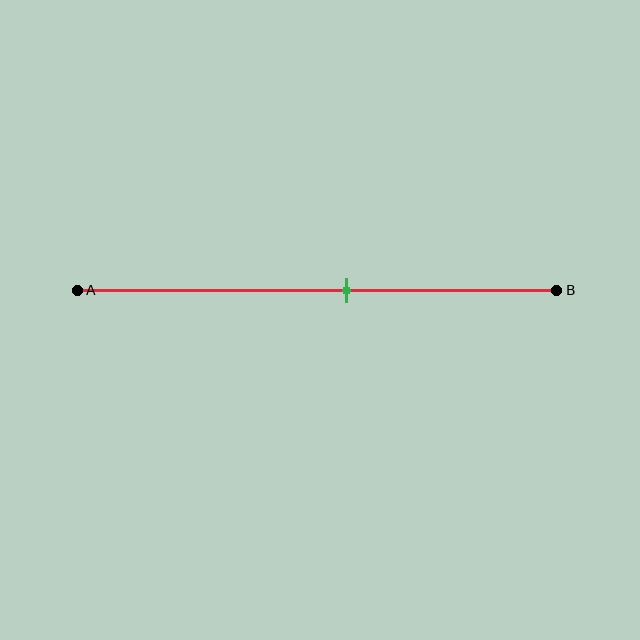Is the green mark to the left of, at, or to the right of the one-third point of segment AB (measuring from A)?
The green mark is to the right of the one-third point of segment AB.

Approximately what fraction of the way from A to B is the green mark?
The green mark is approximately 55% of the way from A to B.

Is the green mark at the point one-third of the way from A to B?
No, the mark is at about 55% from A, not at the 33% one-third point.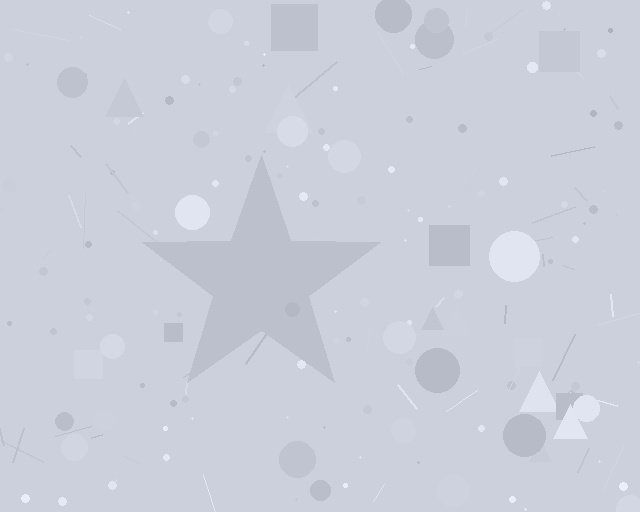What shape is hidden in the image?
A star is hidden in the image.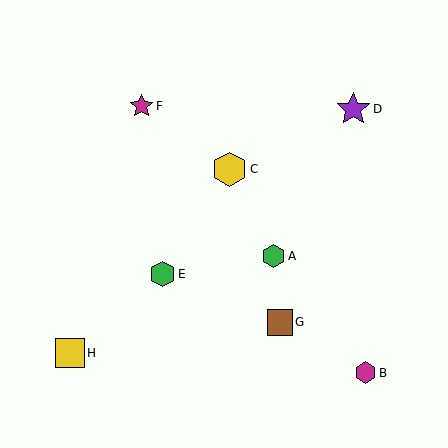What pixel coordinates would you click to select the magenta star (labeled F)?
Click at (142, 106) to select the magenta star F.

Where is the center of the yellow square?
The center of the yellow square is at (70, 353).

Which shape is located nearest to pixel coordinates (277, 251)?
The green hexagon (labeled A) at (273, 256) is nearest to that location.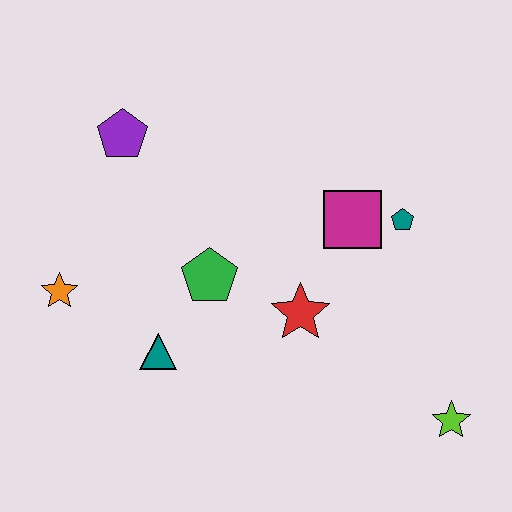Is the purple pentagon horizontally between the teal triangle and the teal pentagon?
No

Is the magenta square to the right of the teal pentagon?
No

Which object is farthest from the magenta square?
The orange star is farthest from the magenta square.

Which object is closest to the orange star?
The teal triangle is closest to the orange star.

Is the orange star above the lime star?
Yes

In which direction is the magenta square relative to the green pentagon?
The magenta square is to the right of the green pentagon.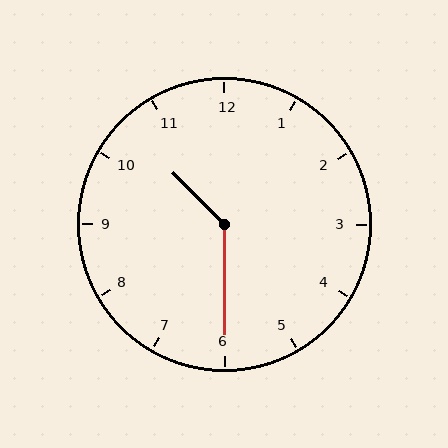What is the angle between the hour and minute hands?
Approximately 135 degrees.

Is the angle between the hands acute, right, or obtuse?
It is obtuse.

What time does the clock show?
10:30.